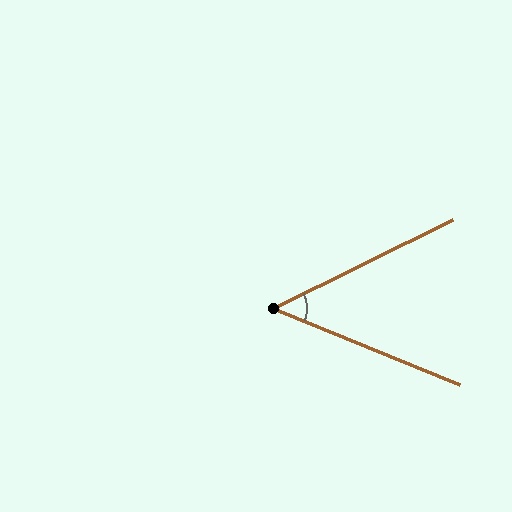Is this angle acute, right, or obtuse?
It is acute.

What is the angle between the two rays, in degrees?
Approximately 49 degrees.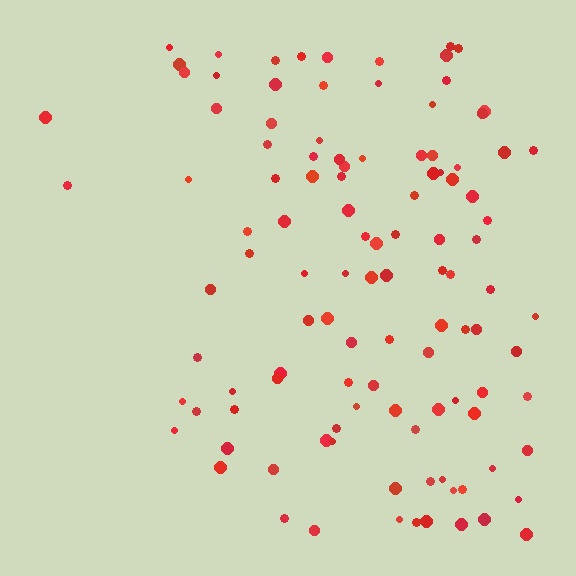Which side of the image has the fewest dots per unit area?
The left.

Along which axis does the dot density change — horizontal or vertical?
Horizontal.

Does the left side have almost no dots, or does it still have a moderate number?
Still a moderate number, just noticeably fewer than the right.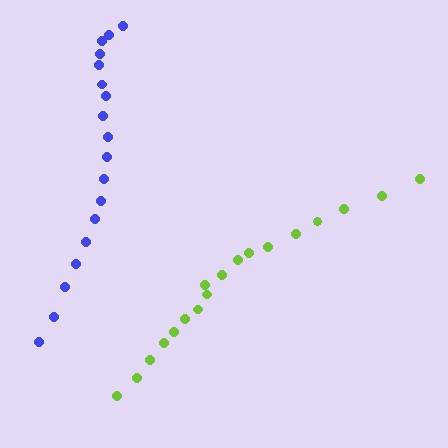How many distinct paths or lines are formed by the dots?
There are 2 distinct paths.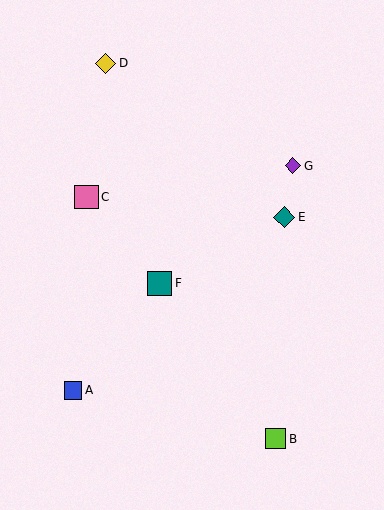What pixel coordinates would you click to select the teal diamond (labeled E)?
Click at (284, 217) to select the teal diamond E.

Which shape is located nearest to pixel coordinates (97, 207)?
The pink square (labeled C) at (86, 197) is nearest to that location.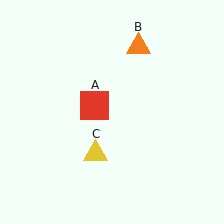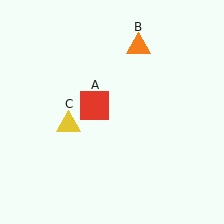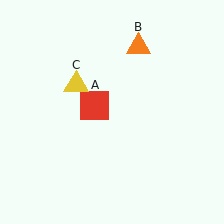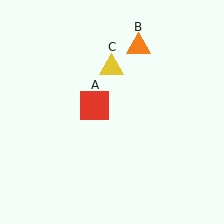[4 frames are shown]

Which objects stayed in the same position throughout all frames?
Red square (object A) and orange triangle (object B) remained stationary.